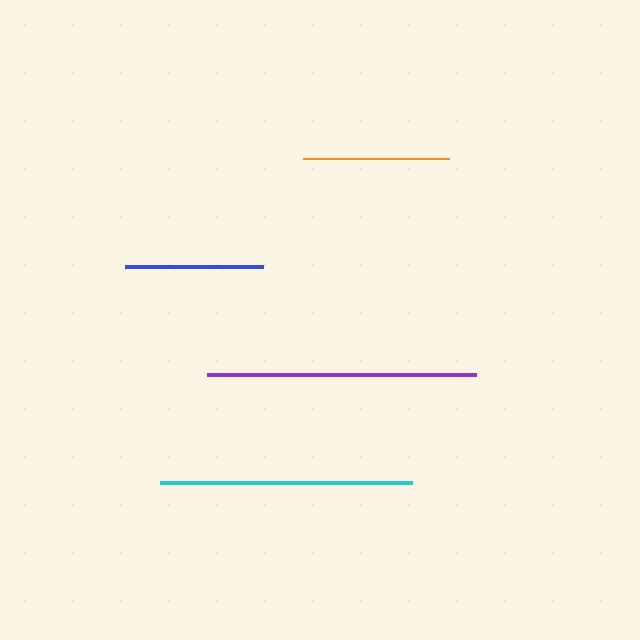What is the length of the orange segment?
The orange segment is approximately 146 pixels long.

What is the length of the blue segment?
The blue segment is approximately 138 pixels long.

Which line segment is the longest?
The purple line is the longest at approximately 269 pixels.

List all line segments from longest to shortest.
From longest to shortest: purple, cyan, orange, blue.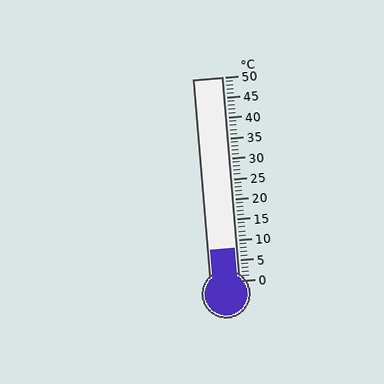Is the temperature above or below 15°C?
The temperature is below 15°C.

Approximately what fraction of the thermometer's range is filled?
The thermometer is filled to approximately 15% of its range.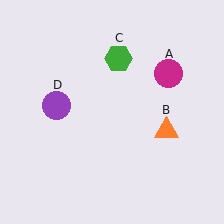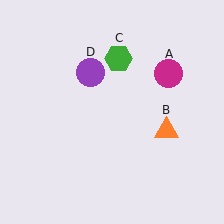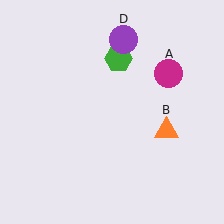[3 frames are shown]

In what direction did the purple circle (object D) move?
The purple circle (object D) moved up and to the right.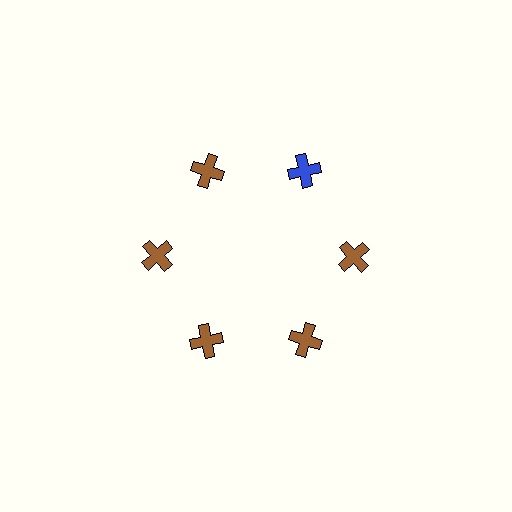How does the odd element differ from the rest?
It has a different color: blue instead of brown.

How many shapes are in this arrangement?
There are 6 shapes arranged in a ring pattern.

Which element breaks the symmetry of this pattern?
The blue cross at roughly the 1 o'clock position breaks the symmetry. All other shapes are brown crosses.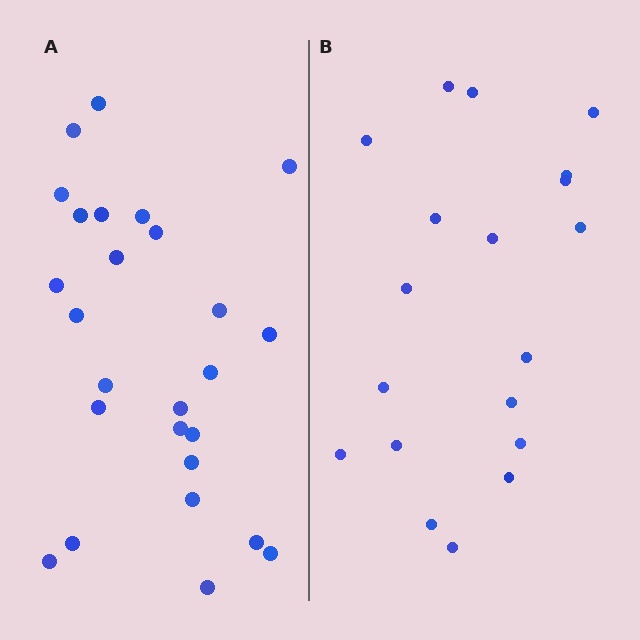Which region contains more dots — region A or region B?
Region A (the left region) has more dots.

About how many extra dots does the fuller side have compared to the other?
Region A has roughly 8 or so more dots than region B.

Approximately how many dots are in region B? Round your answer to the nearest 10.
About 20 dots. (The exact count is 19, which rounds to 20.)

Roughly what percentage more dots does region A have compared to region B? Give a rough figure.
About 35% more.